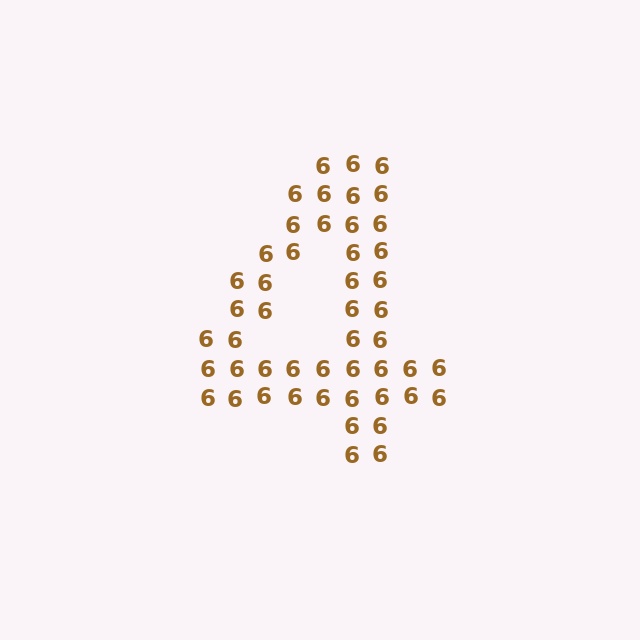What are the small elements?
The small elements are digit 6's.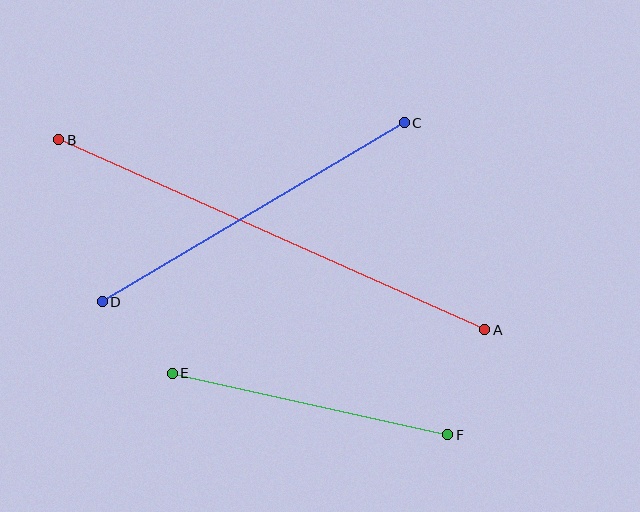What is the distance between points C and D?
The distance is approximately 351 pixels.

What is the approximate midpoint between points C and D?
The midpoint is at approximately (253, 212) pixels.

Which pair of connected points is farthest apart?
Points A and B are farthest apart.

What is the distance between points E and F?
The distance is approximately 282 pixels.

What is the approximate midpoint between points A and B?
The midpoint is at approximately (272, 235) pixels.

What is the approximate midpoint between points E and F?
The midpoint is at approximately (310, 404) pixels.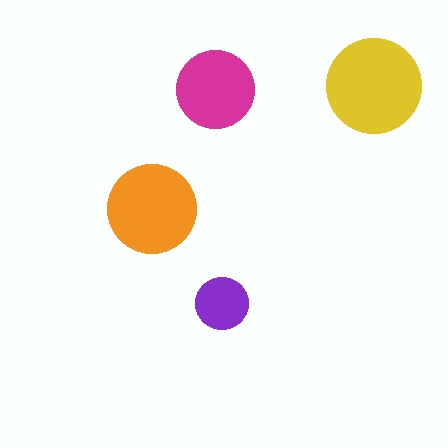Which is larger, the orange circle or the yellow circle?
The yellow one.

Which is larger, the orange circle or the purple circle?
The orange one.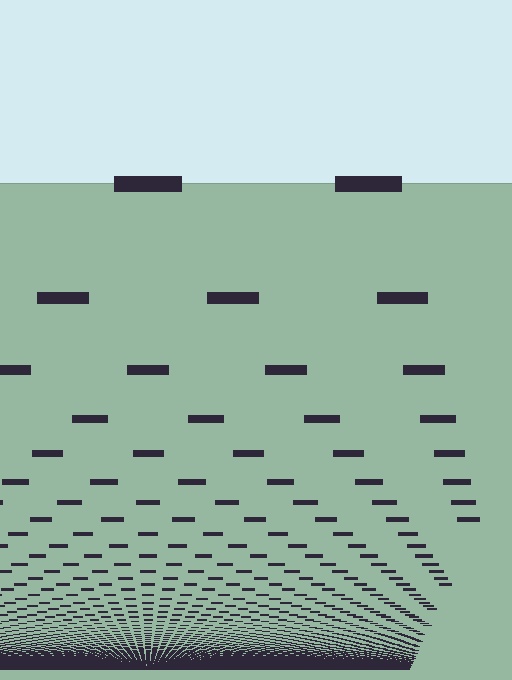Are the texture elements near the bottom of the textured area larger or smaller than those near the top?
Smaller. The gradient is inverted — elements near the bottom are smaller and denser.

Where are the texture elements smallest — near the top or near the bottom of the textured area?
Near the bottom.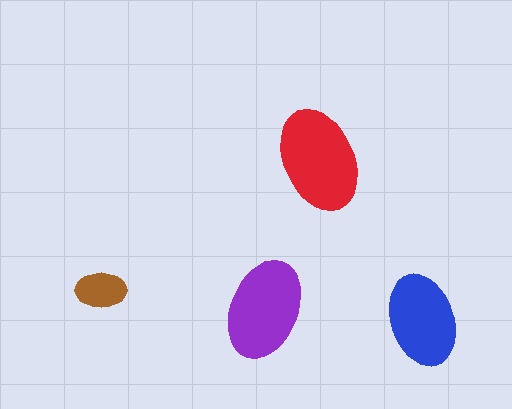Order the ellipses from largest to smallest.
the red one, the purple one, the blue one, the brown one.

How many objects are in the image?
There are 4 objects in the image.